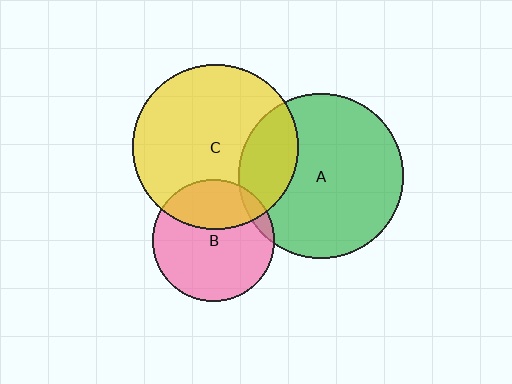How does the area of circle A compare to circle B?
Approximately 1.8 times.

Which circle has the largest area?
Circle C (yellow).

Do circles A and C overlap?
Yes.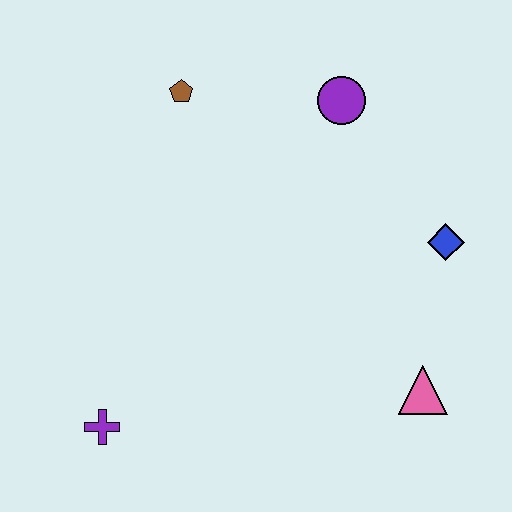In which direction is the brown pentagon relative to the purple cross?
The brown pentagon is above the purple cross.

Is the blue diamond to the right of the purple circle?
Yes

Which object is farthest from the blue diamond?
The purple cross is farthest from the blue diamond.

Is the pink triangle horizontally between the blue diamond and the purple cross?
Yes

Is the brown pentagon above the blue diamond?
Yes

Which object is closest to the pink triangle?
The blue diamond is closest to the pink triangle.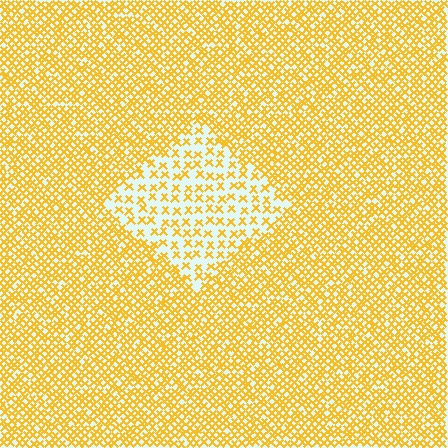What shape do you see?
I see a diamond.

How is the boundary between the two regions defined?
The boundary is defined by a change in element density (approximately 2.3x ratio). All elements are the same color, size, and shape.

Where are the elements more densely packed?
The elements are more densely packed outside the diamond boundary.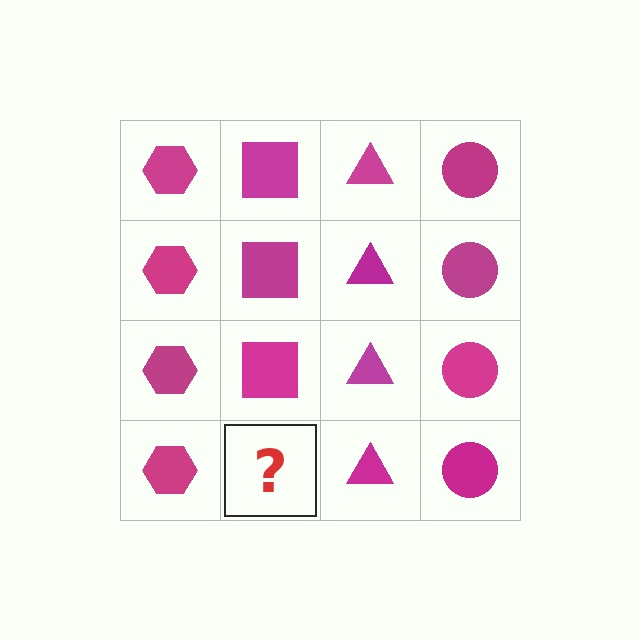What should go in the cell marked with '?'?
The missing cell should contain a magenta square.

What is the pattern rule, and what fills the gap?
The rule is that each column has a consistent shape. The gap should be filled with a magenta square.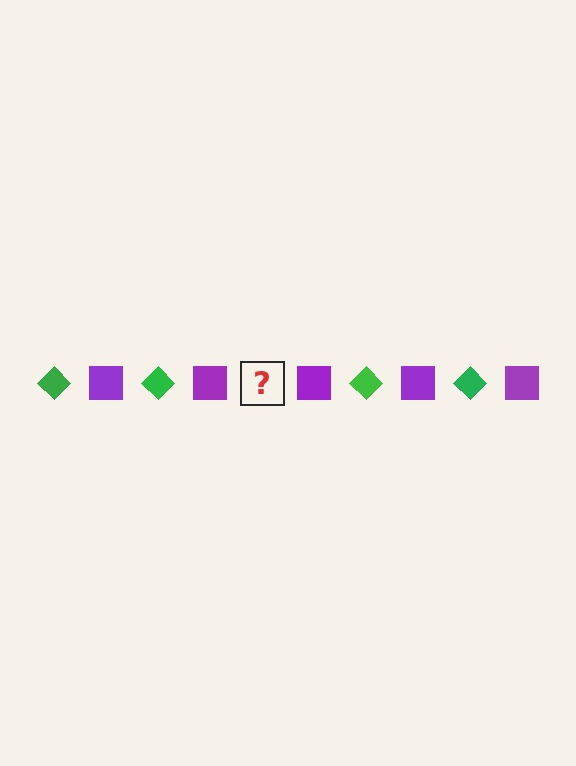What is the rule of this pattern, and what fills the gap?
The rule is that the pattern alternates between green diamond and purple square. The gap should be filled with a green diamond.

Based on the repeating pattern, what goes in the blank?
The blank should be a green diamond.